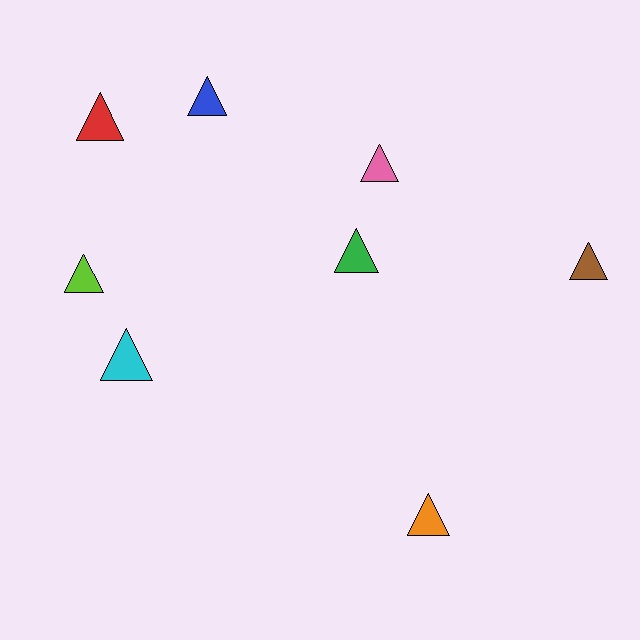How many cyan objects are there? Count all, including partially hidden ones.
There is 1 cyan object.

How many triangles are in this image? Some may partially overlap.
There are 8 triangles.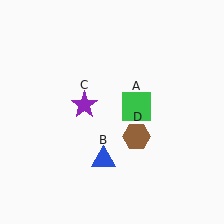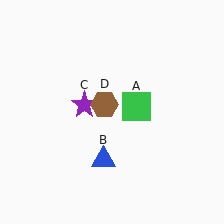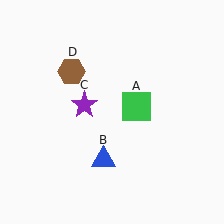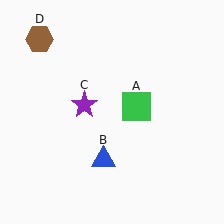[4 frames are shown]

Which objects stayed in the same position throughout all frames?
Green square (object A) and blue triangle (object B) and purple star (object C) remained stationary.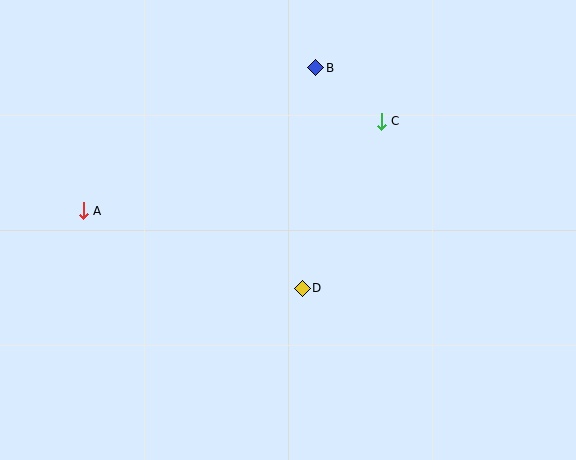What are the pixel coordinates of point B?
Point B is at (316, 68).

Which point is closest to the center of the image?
Point D at (302, 288) is closest to the center.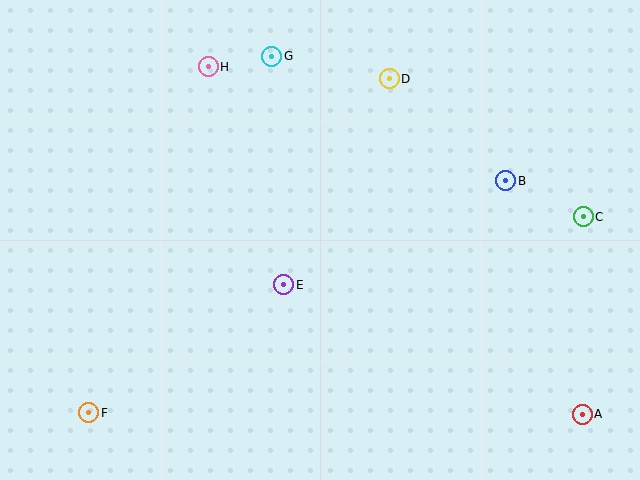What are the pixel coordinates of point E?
Point E is at (284, 285).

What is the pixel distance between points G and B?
The distance between G and B is 265 pixels.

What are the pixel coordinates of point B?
Point B is at (506, 181).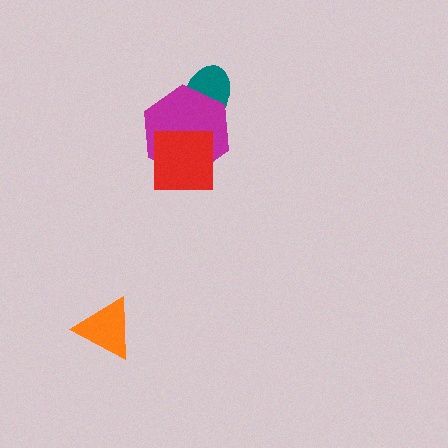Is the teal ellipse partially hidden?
Yes, it is partially covered by another shape.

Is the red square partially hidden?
No, no other shape covers it.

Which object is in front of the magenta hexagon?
The red square is in front of the magenta hexagon.